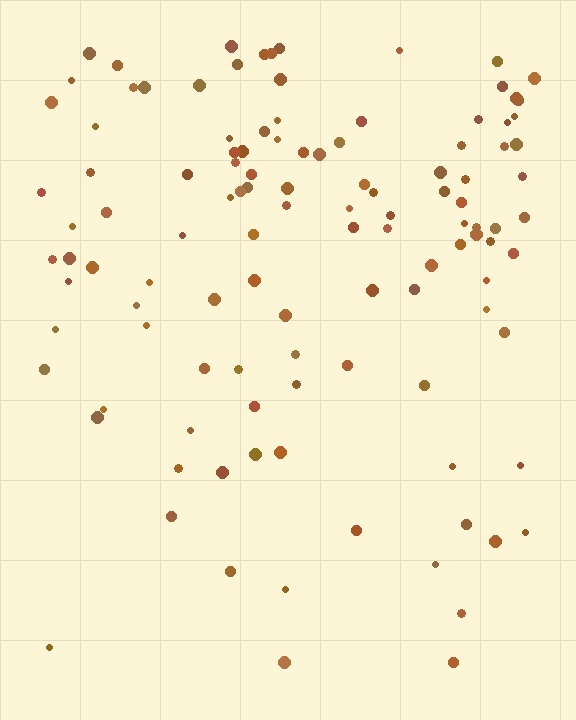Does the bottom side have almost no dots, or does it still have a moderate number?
Still a moderate number, just noticeably fewer than the top.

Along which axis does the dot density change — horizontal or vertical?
Vertical.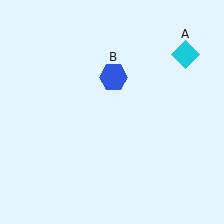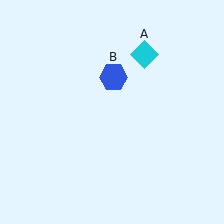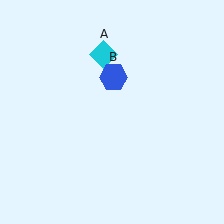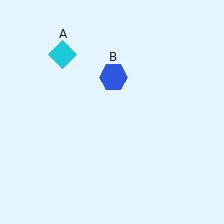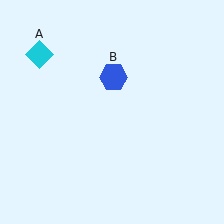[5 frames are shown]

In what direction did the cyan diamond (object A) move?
The cyan diamond (object A) moved left.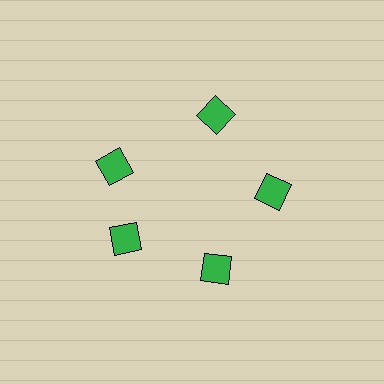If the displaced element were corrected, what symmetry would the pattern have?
It would have 5-fold rotational symmetry — the pattern would map onto itself every 72 degrees.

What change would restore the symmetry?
The symmetry would be restored by rotating it back into even spacing with its neighbors so that all 5 squares sit at equal angles and equal distance from the center.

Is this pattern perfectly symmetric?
No. The 5 green squares are arranged in a ring, but one element near the 10 o'clock position is rotated out of alignment along the ring, breaking the 5-fold rotational symmetry.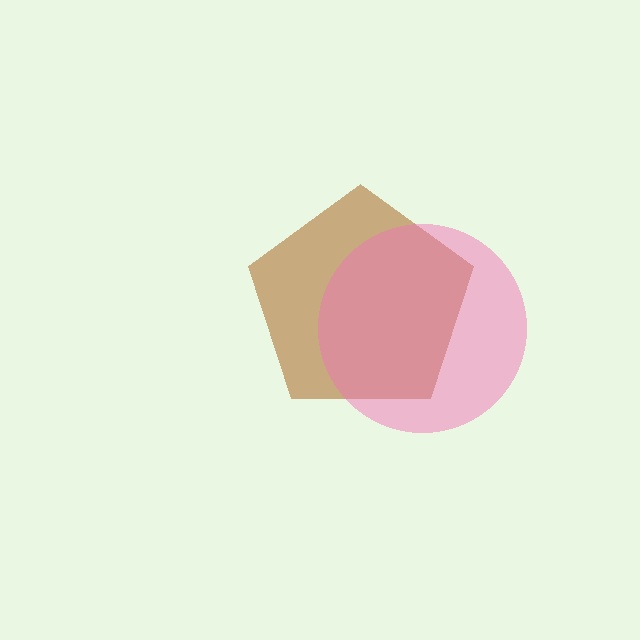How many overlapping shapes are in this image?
There are 2 overlapping shapes in the image.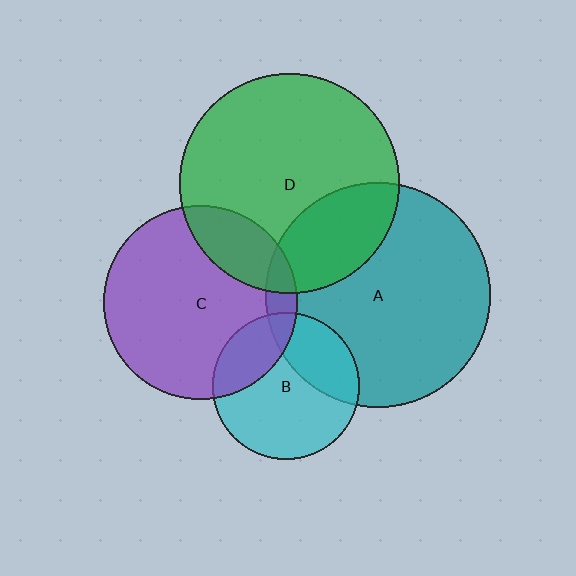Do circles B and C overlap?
Yes.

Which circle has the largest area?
Circle A (teal).